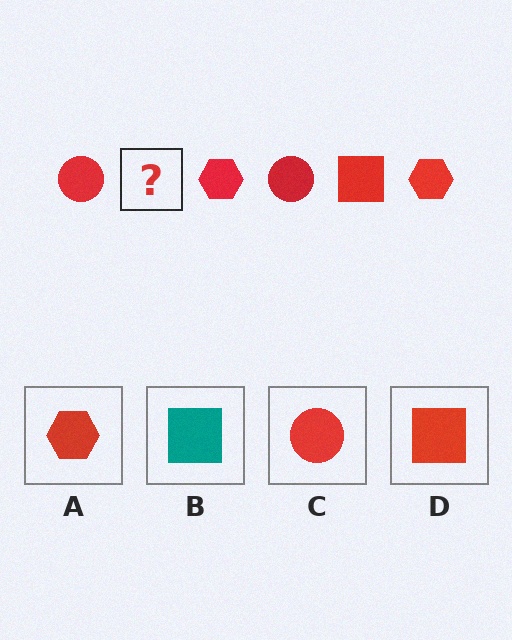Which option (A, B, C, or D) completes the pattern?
D.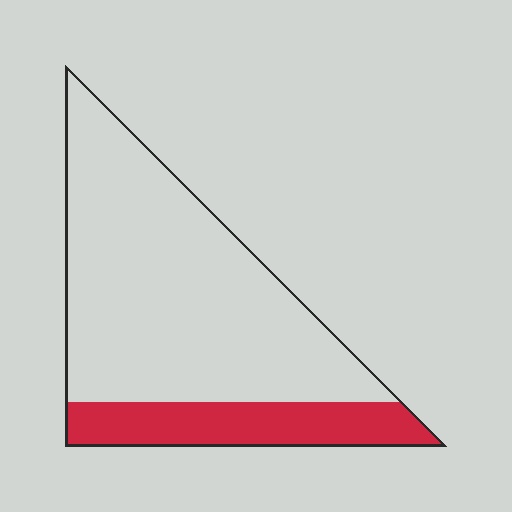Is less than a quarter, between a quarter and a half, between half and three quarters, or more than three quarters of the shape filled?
Less than a quarter.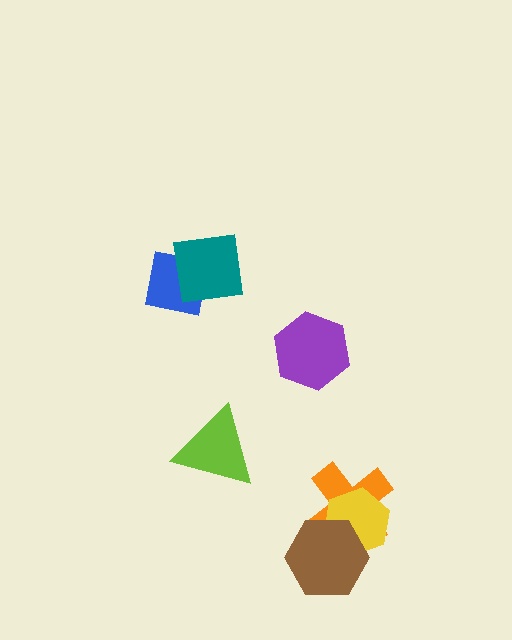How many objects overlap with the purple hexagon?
0 objects overlap with the purple hexagon.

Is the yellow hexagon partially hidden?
Yes, it is partially covered by another shape.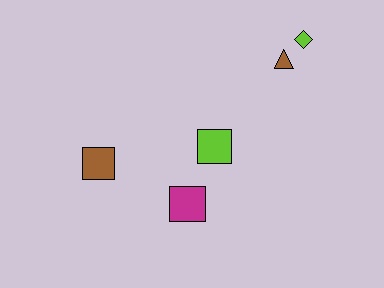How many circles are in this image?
There are no circles.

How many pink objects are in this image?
There are no pink objects.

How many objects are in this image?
There are 5 objects.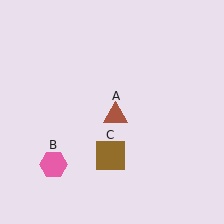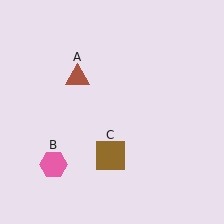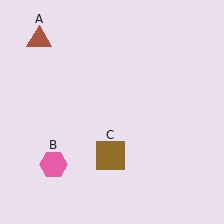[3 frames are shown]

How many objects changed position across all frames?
1 object changed position: brown triangle (object A).